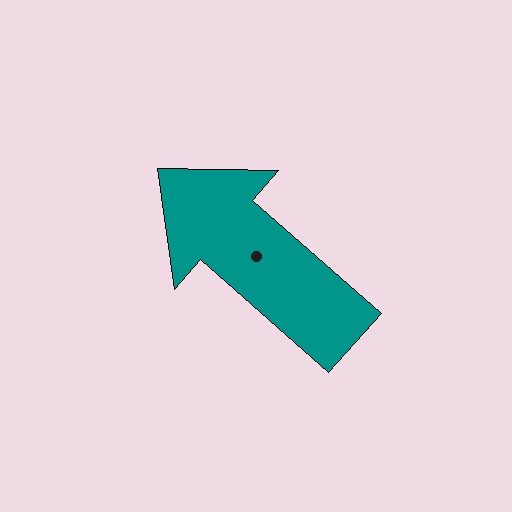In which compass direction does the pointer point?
Northwest.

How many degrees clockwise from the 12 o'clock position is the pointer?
Approximately 311 degrees.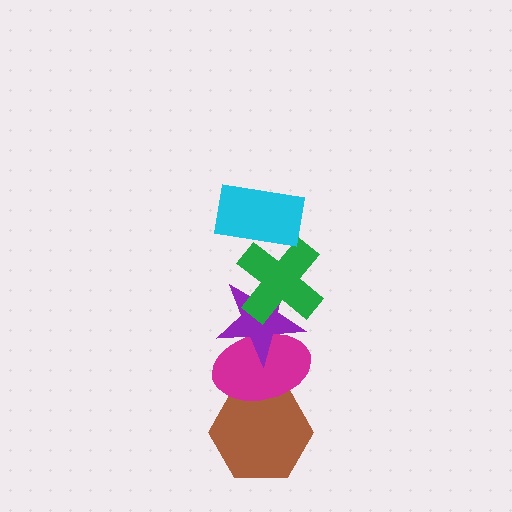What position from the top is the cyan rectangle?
The cyan rectangle is 1st from the top.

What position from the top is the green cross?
The green cross is 2nd from the top.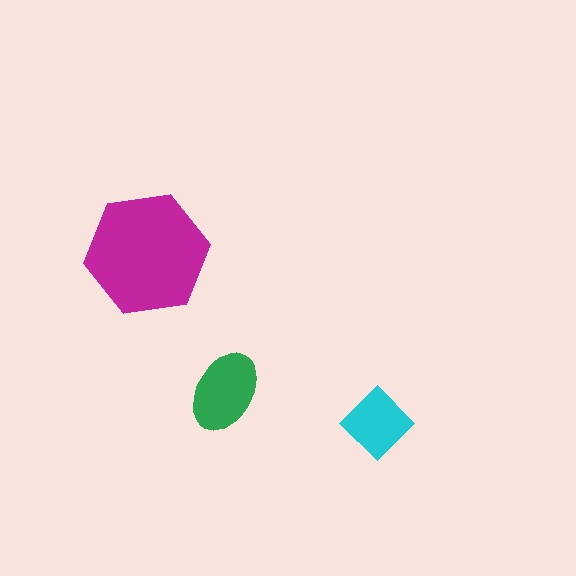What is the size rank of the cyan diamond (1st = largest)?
3rd.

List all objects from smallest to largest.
The cyan diamond, the green ellipse, the magenta hexagon.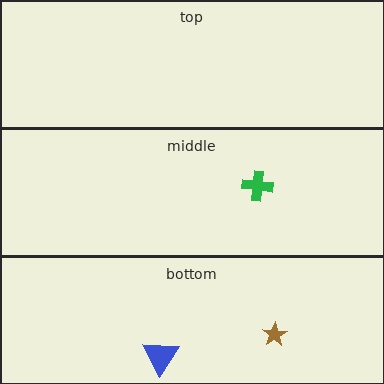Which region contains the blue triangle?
The bottom region.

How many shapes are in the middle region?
1.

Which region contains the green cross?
The middle region.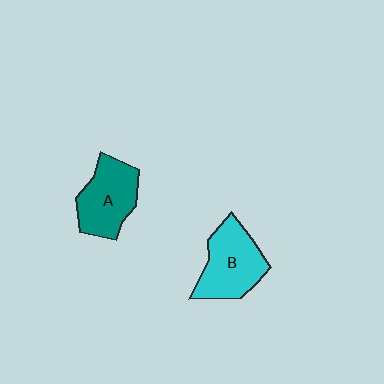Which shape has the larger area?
Shape B (cyan).